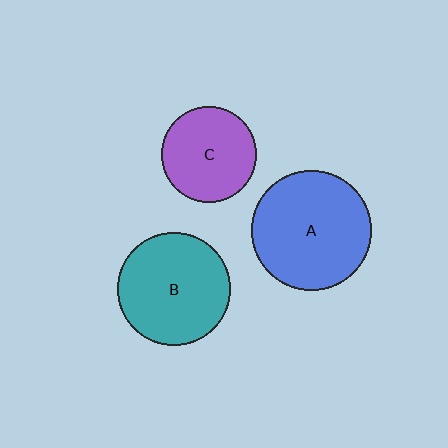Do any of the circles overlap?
No, none of the circles overlap.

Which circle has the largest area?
Circle A (blue).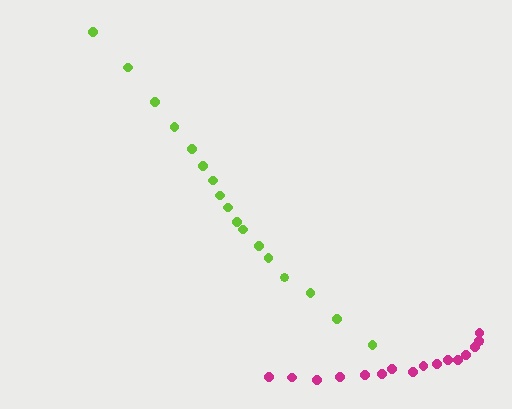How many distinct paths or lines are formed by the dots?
There are 2 distinct paths.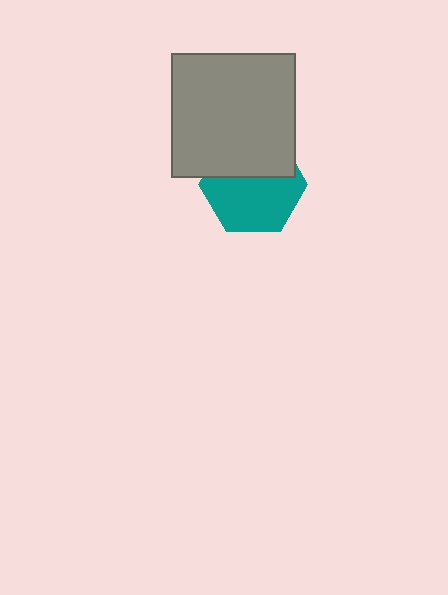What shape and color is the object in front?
The object in front is a gray square.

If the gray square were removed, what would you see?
You would see the complete teal hexagon.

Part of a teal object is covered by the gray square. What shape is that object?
It is a hexagon.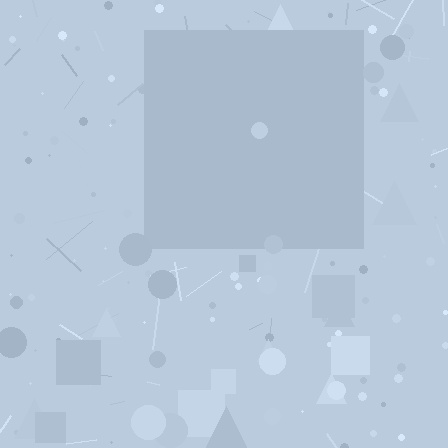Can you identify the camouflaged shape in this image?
The camouflaged shape is a square.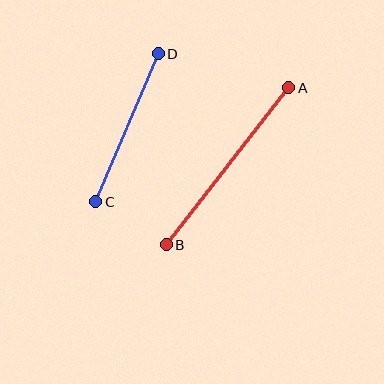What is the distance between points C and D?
The distance is approximately 161 pixels.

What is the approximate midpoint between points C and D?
The midpoint is at approximately (127, 128) pixels.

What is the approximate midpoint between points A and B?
The midpoint is at approximately (227, 166) pixels.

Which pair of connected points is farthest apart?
Points A and B are farthest apart.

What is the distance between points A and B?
The distance is approximately 200 pixels.